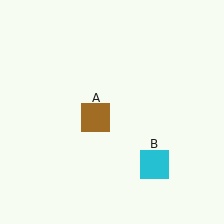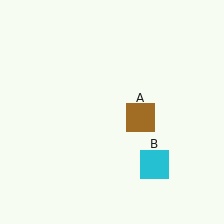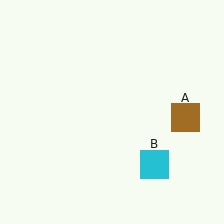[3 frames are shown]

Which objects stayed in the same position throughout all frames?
Cyan square (object B) remained stationary.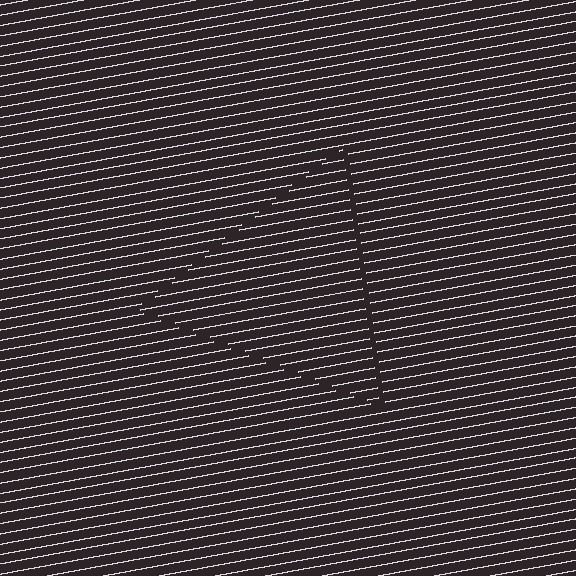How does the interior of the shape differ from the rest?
The interior of the shape contains the same grating, shifted by half a period — the contour is defined by the phase discontinuity where line-ends from the inner and outer gratings abut.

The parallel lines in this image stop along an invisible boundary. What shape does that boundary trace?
An illusory triangle. The interior of the shape contains the same grating, shifted by half a period — the contour is defined by the phase discontinuity where line-ends from the inner and outer gratings abut.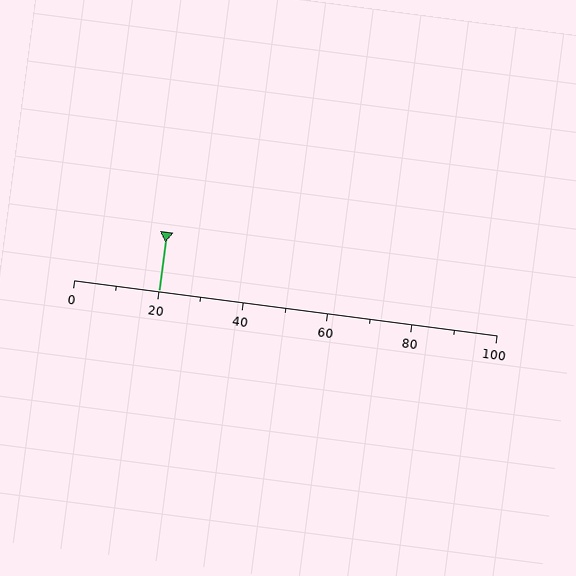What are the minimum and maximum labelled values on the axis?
The axis runs from 0 to 100.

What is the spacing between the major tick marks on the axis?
The major ticks are spaced 20 apart.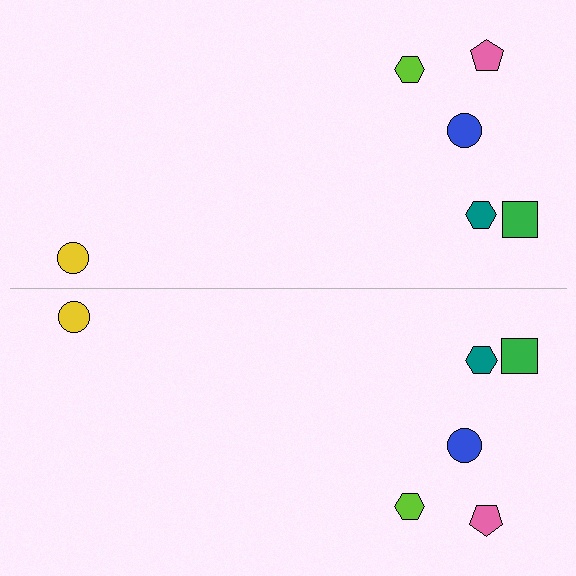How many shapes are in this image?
There are 12 shapes in this image.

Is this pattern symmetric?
Yes, this pattern has bilateral (reflection) symmetry.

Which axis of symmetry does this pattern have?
The pattern has a horizontal axis of symmetry running through the center of the image.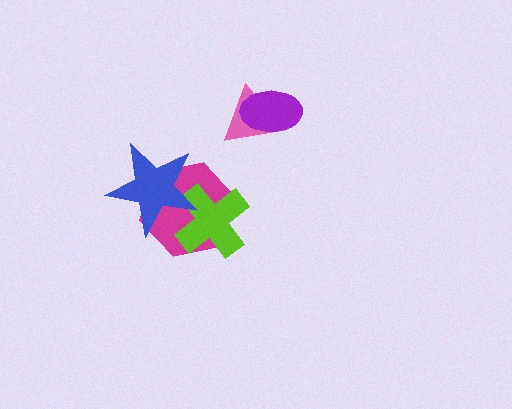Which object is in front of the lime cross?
The blue star is in front of the lime cross.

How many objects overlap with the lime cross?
2 objects overlap with the lime cross.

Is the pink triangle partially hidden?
Yes, it is partially covered by another shape.